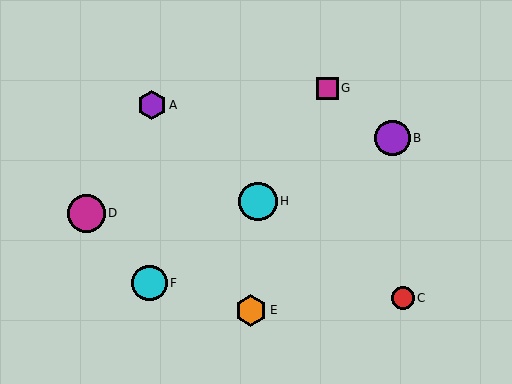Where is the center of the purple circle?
The center of the purple circle is at (392, 138).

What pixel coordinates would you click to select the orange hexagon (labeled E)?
Click at (251, 310) to select the orange hexagon E.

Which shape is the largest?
The cyan circle (labeled H) is the largest.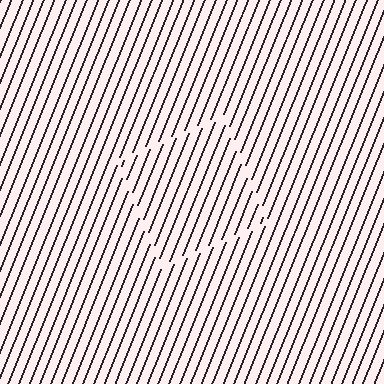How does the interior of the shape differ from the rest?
The interior of the shape contains the same grating, shifted by half a period — the contour is defined by the phase discontinuity where line-ends from the inner and outer gratings abut.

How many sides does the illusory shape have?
4 sides — the line-ends trace a square.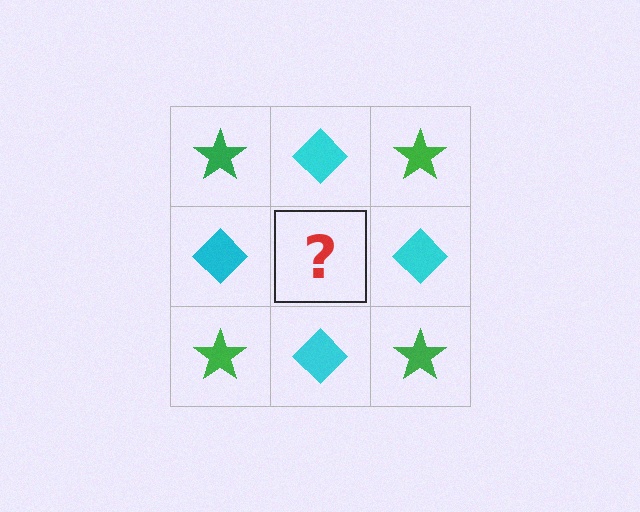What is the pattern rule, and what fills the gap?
The rule is that it alternates green star and cyan diamond in a checkerboard pattern. The gap should be filled with a green star.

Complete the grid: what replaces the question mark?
The question mark should be replaced with a green star.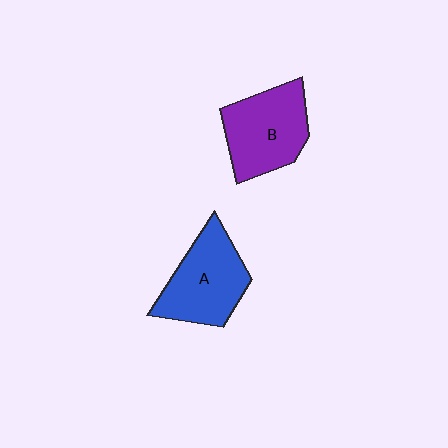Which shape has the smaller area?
Shape B (purple).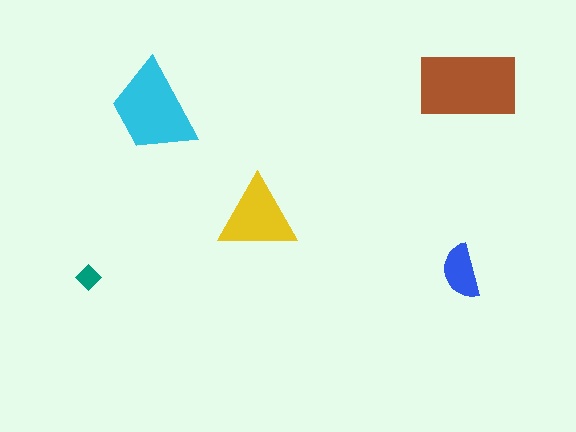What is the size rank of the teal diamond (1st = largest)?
5th.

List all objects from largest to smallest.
The brown rectangle, the cyan trapezoid, the yellow triangle, the blue semicircle, the teal diamond.